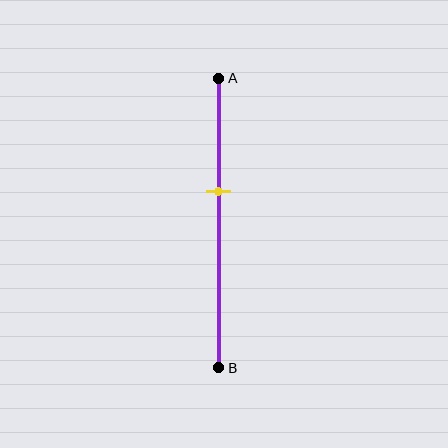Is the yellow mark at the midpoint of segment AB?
No, the mark is at about 40% from A, not at the 50% midpoint.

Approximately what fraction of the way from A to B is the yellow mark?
The yellow mark is approximately 40% of the way from A to B.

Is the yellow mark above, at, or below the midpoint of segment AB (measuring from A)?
The yellow mark is above the midpoint of segment AB.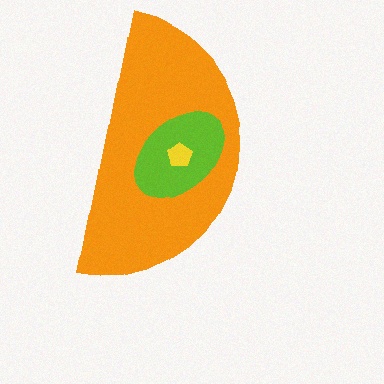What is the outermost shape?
The orange semicircle.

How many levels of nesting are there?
3.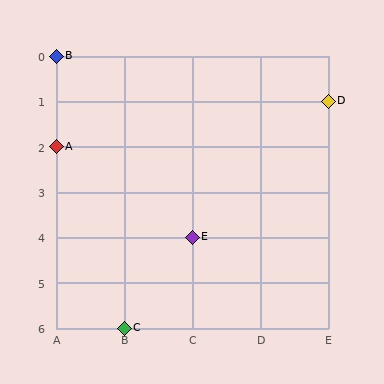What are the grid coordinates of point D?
Point D is at grid coordinates (E, 1).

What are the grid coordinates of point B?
Point B is at grid coordinates (A, 0).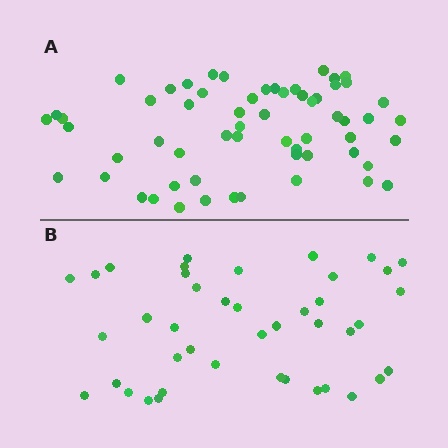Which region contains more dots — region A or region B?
Region A (the top region) has more dots.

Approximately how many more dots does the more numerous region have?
Region A has approximately 20 more dots than region B.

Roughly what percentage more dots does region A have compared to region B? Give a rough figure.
About 45% more.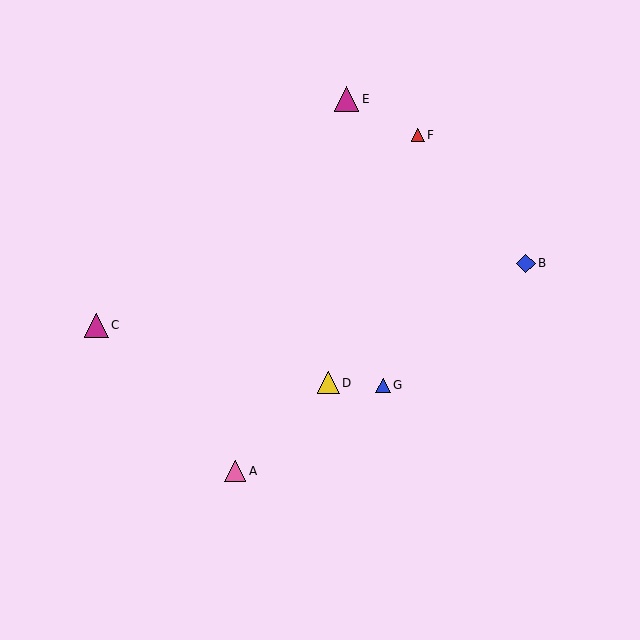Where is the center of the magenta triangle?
The center of the magenta triangle is at (96, 325).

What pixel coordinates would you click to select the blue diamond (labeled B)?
Click at (526, 263) to select the blue diamond B.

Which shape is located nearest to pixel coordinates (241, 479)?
The pink triangle (labeled A) at (235, 471) is nearest to that location.